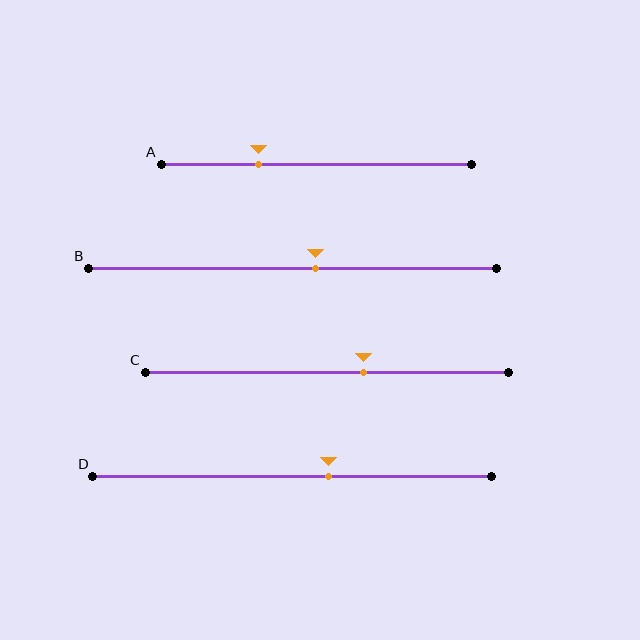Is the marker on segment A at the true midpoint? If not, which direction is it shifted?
No, the marker on segment A is shifted to the left by about 19% of the segment length.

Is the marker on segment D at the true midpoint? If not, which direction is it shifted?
No, the marker on segment D is shifted to the right by about 9% of the segment length.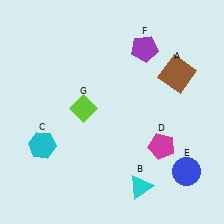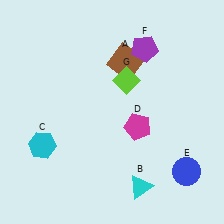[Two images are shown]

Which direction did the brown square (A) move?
The brown square (A) moved left.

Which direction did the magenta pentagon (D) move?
The magenta pentagon (D) moved left.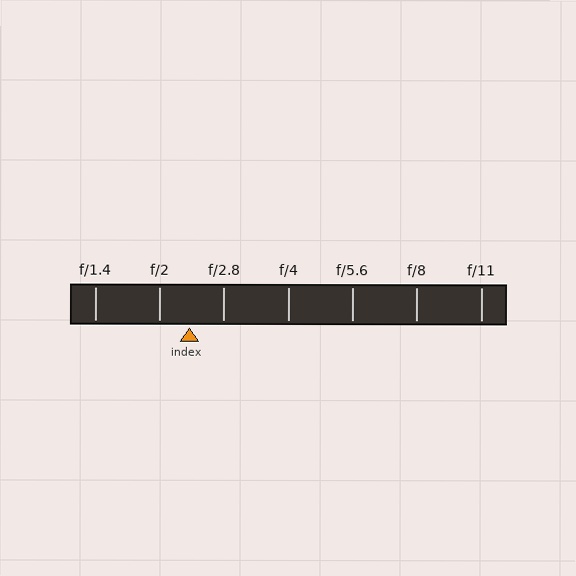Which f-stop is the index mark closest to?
The index mark is closest to f/2.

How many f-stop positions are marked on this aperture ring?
There are 7 f-stop positions marked.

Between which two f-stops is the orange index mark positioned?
The index mark is between f/2 and f/2.8.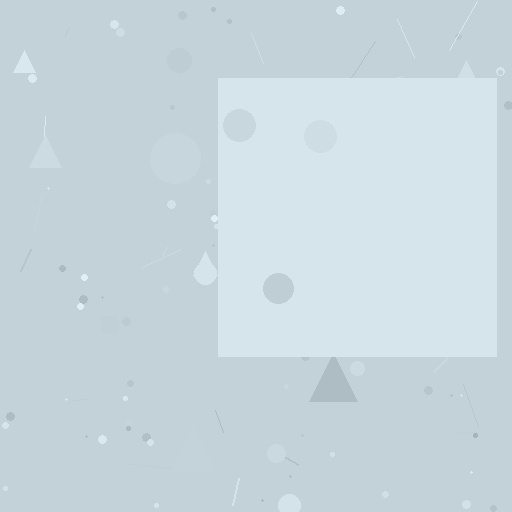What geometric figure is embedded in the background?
A square is embedded in the background.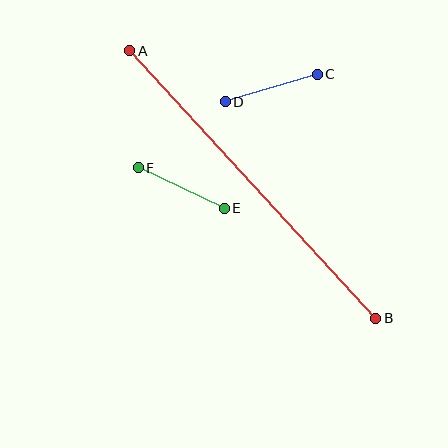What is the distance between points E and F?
The distance is approximately 95 pixels.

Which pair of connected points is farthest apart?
Points A and B are farthest apart.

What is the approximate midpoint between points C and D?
The midpoint is at approximately (271, 88) pixels.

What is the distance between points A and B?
The distance is approximately 364 pixels.